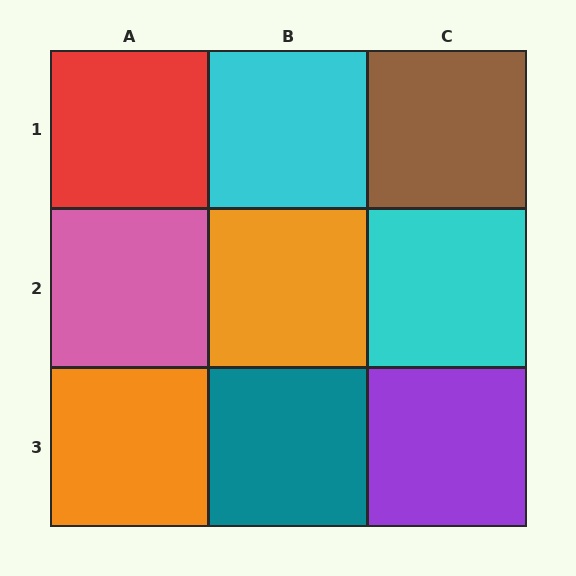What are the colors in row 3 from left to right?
Orange, teal, purple.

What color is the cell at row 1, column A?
Red.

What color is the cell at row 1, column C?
Brown.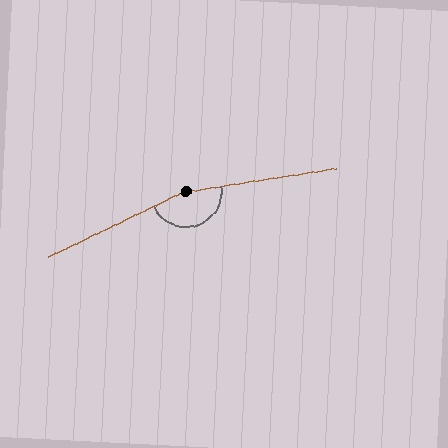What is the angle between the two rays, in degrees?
Approximately 163 degrees.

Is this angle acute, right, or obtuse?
It is obtuse.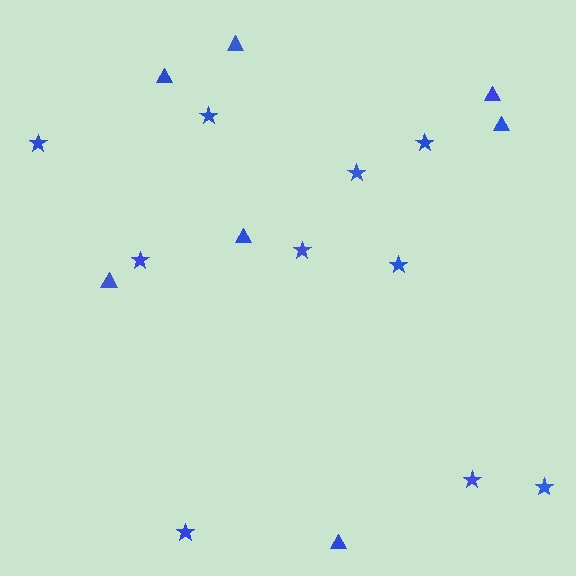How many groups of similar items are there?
There are 2 groups: one group of triangles (7) and one group of stars (10).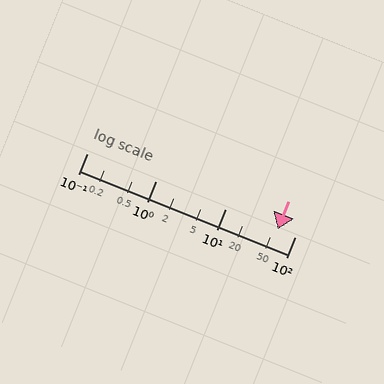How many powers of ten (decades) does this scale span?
The scale spans 3 decades, from 0.1 to 100.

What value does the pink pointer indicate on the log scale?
The pointer indicates approximately 57.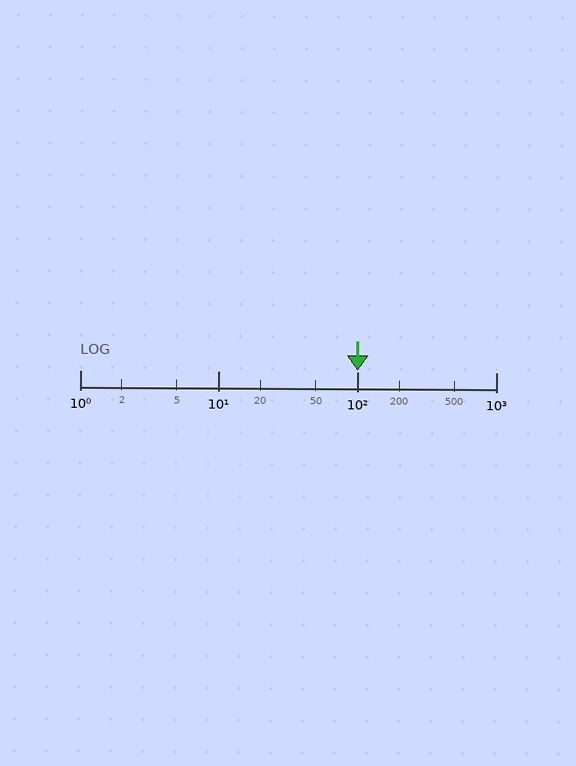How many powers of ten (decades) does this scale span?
The scale spans 3 decades, from 1 to 1000.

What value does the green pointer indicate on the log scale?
The pointer indicates approximately 100.